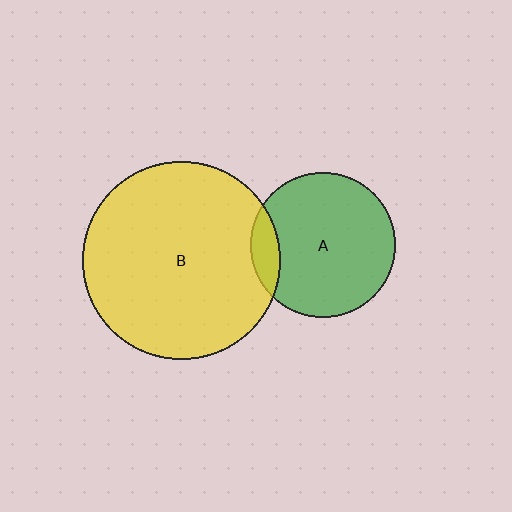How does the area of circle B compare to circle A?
Approximately 1.9 times.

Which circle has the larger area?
Circle B (yellow).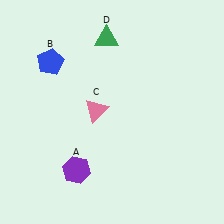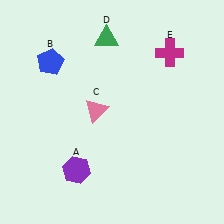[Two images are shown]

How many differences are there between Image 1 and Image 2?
There is 1 difference between the two images.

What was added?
A magenta cross (E) was added in Image 2.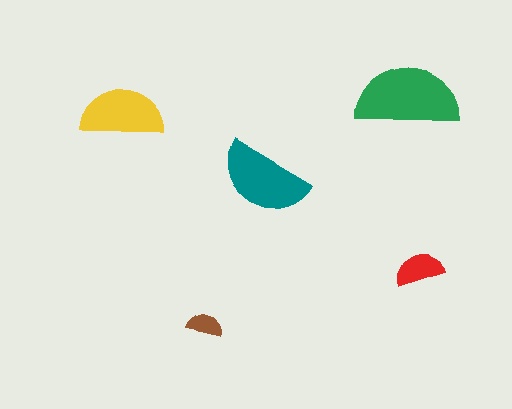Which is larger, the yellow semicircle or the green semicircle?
The green one.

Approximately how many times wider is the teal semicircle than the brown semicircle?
About 2.5 times wider.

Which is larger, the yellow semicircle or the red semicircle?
The yellow one.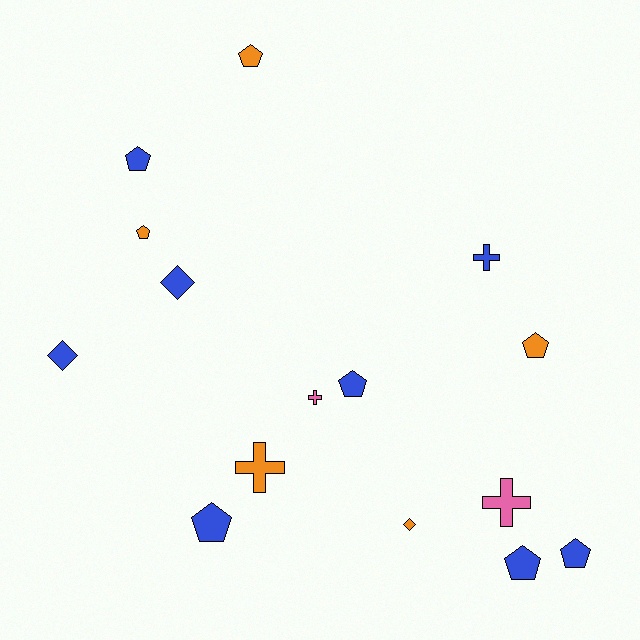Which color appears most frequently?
Blue, with 8 objects.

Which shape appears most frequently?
Pentagon, with 8 objects.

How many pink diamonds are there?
There are no pink diamonds.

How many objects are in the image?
There are 15 objects.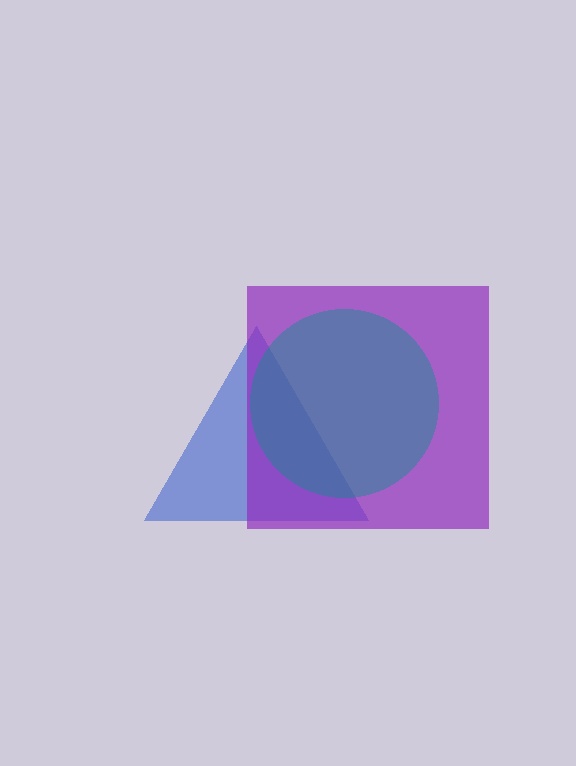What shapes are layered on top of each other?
The layered shapes are: a blue triangle, a purple square, a teal circle.